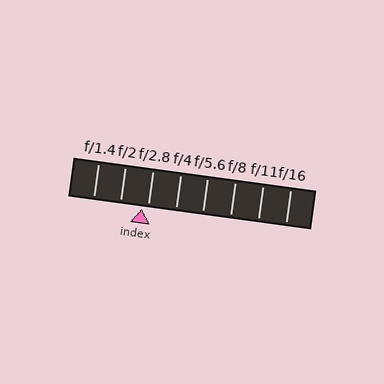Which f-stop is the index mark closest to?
The index mark is closest to f/2.8.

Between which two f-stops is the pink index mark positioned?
The index mark is between f/2 and f/2.8.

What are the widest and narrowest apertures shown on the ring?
The widest aperture shown is f/1.4 and the narrowest is f/16.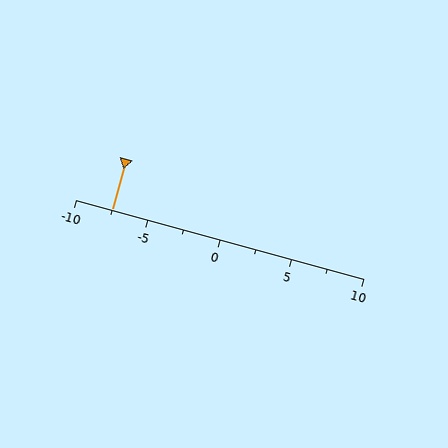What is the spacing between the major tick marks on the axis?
The major ticks are spaced 5 apart.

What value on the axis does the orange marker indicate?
The marker indicates approximately -7.5.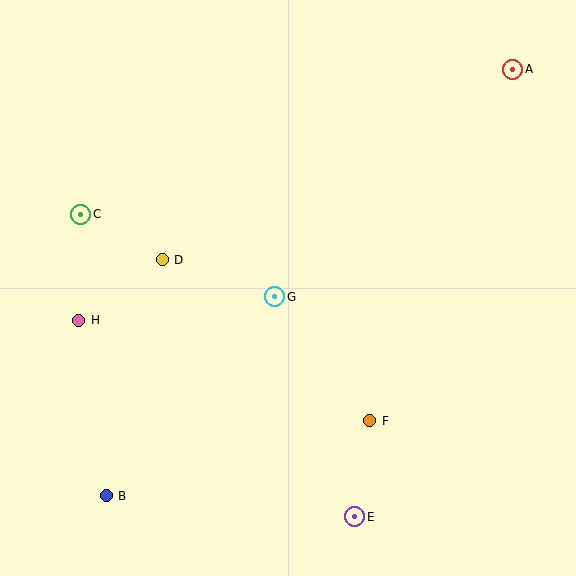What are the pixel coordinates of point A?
Point A is at (513, 69).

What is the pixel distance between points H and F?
The distance between H and F is 308 pixels.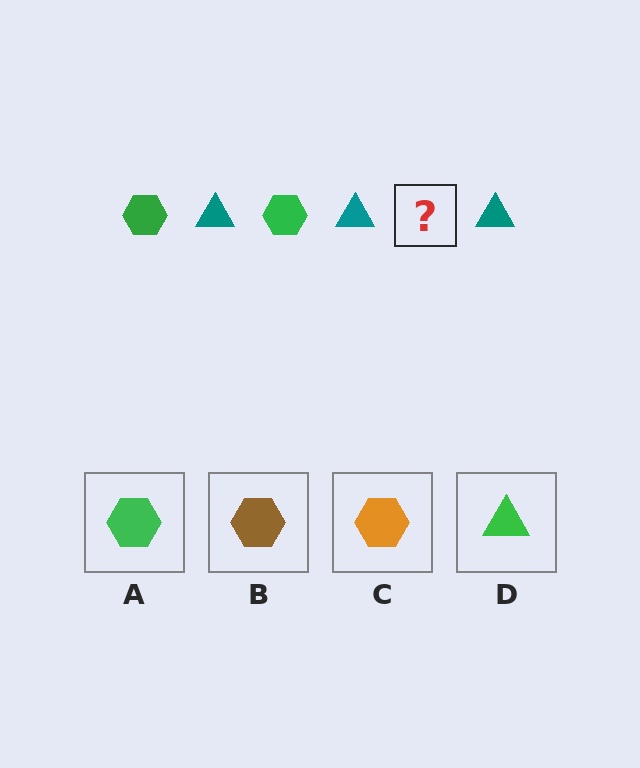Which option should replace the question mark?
Option A.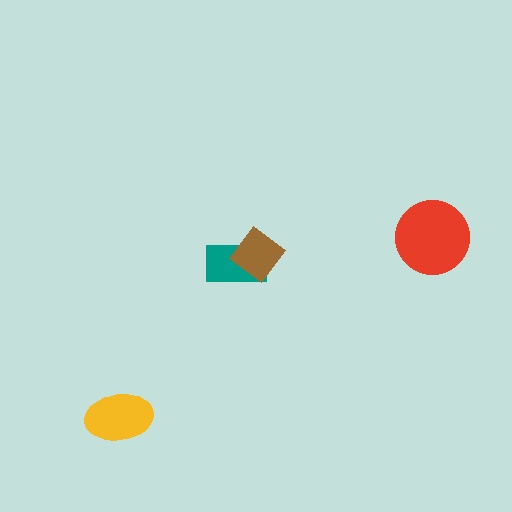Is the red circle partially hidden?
No, no other shape covers it.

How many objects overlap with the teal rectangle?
1 object overlaps with the teal rectangle.